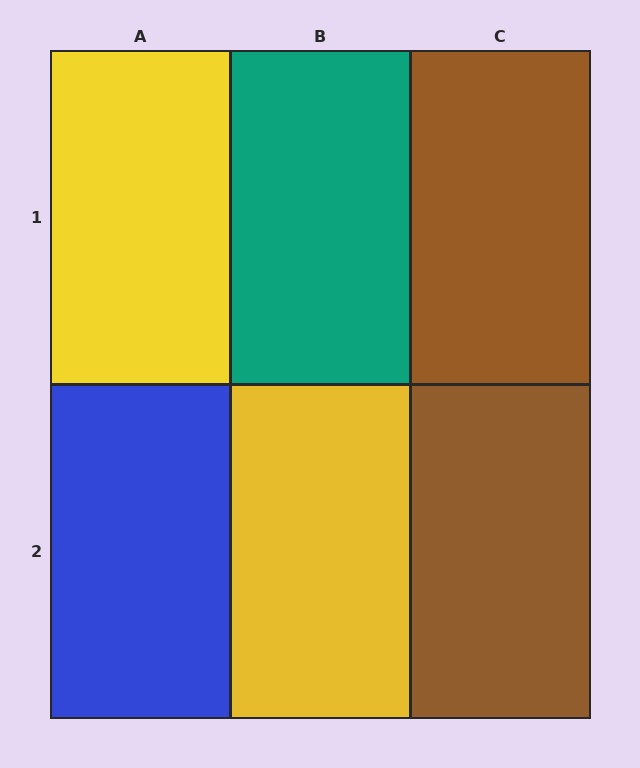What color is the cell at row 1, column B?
Teal.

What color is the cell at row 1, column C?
Brown.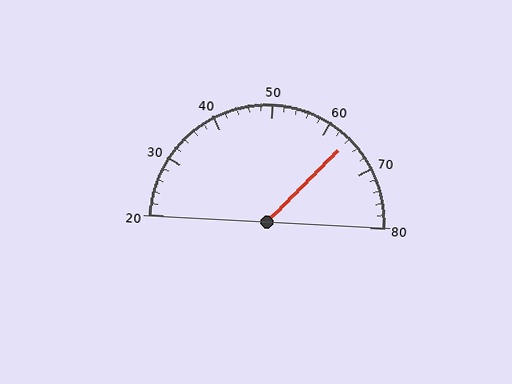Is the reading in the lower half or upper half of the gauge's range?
The reading is in the upper half of the range (20 to 80).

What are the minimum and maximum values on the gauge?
The gauge ranges from 20 to 80.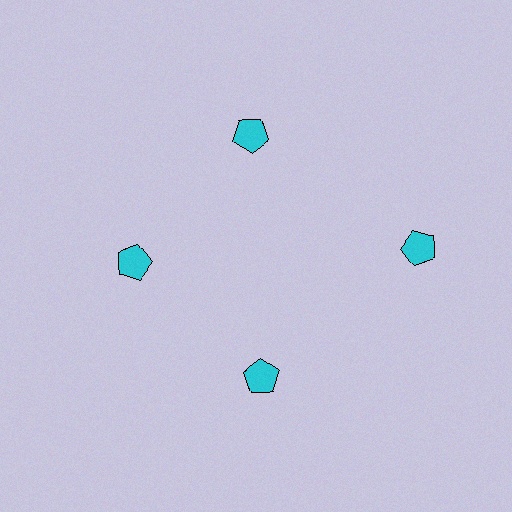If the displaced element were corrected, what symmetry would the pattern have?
It would have 4-fold rotational symmetry — the pattern would map onto itself every 90 degrees.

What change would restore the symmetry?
The symmetry would be restored by moving it inward, back onto the ring so that all 4 pentagons sit at equal angles and equal distance from the center.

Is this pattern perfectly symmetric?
No. The 4 cyan pentagons are arranged in a ring, but one element near the 3 o'clock position is pushed outward from the center, breaking the 4-fold rotational symmetry.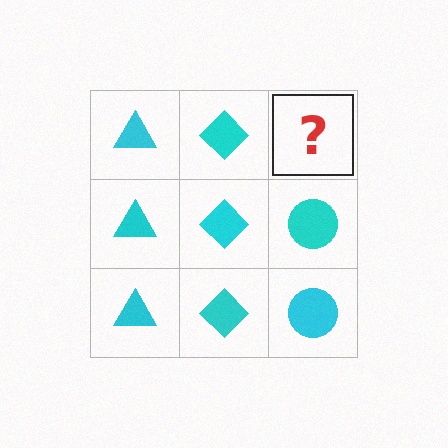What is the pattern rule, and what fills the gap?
The rule is that each column has a consistent shape. The gap should be filled with a cyan circle.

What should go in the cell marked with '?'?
The missing cell should contain a cyan circle.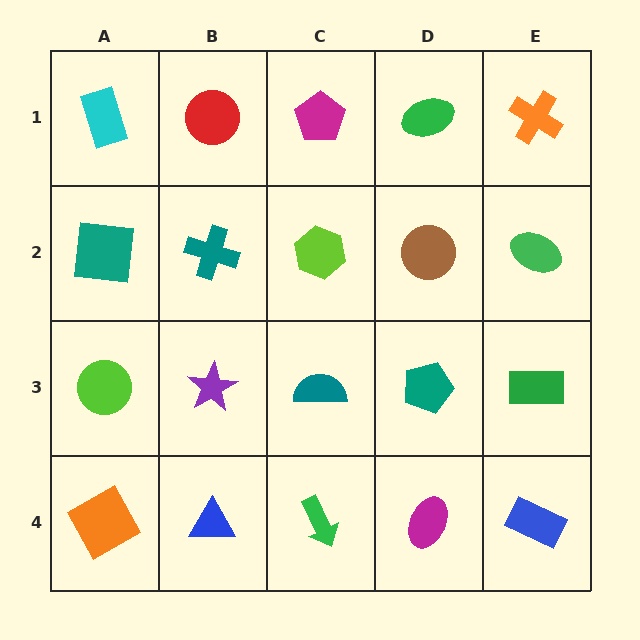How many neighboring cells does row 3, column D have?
4.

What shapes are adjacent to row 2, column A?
A cyan rectangle (row 1, column A), a lime circle (row 3, column A), a teal cross (row 2, column B).